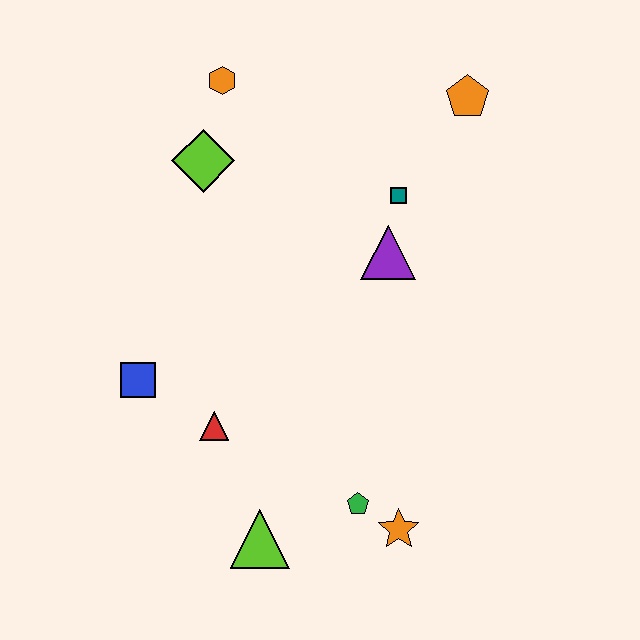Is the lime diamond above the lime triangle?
Yes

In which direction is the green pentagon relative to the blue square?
The green pentagon is to the right of the blue square.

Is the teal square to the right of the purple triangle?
Yes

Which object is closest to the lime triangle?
The green pentagon is closest to the lime triangle.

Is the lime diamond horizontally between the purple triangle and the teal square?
No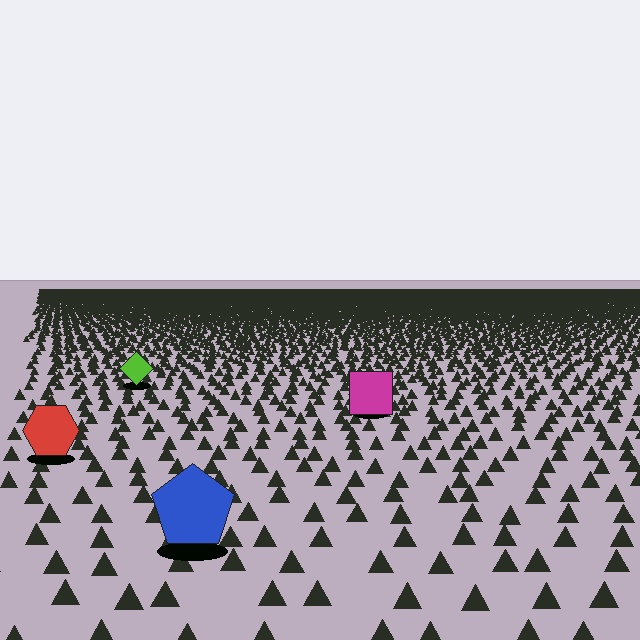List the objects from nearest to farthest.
From nearest to farthest: the blue pentagon, the red hexagon, the magenta square, the lime diamond.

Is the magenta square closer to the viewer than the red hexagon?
No. The red hexagon is closer — you can tell from the texture gradient: the ground texture is coarser near it.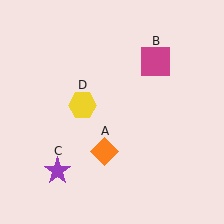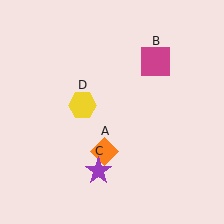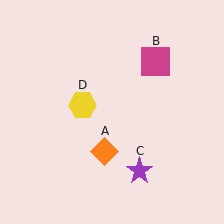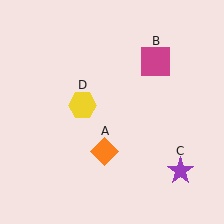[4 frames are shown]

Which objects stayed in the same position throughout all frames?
Orange diamond (object A) and magenta square (object B) and yellow hexagon (object D) remained stationary.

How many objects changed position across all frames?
1 object changed position: purple star (object C).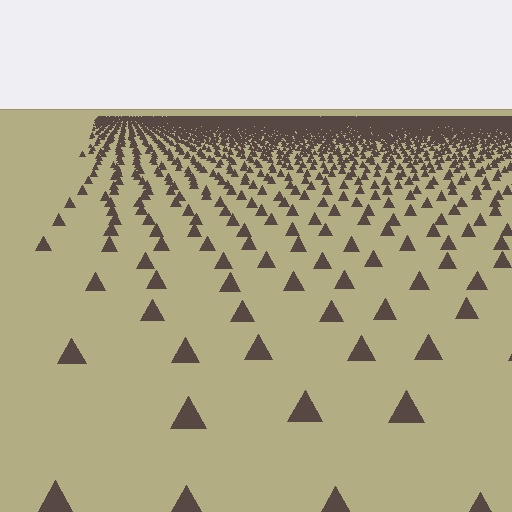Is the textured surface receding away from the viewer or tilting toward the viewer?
The surface is receding away from the viewer. Texture elements get smaller and denser toward the top.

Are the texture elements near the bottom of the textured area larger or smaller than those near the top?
Larger. Near the bottom, elements are closer to the viewer and appear at a bigger on-screen size.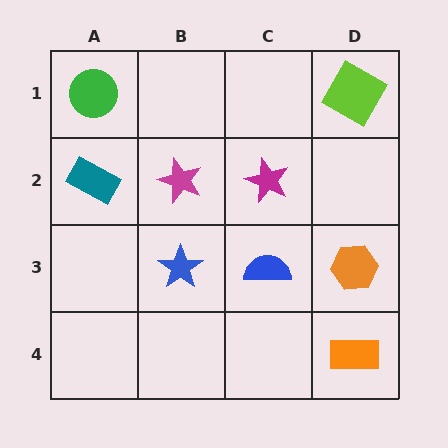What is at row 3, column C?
A blue semicircle.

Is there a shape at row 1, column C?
No, that cell is empty.